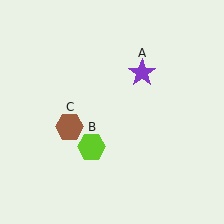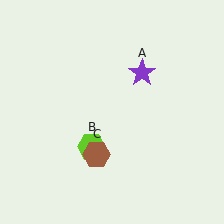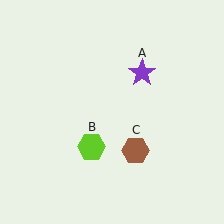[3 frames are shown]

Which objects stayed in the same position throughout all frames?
Purple star (object A) and lime hexagon (object B) remained stationary.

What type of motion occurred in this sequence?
The brown hexagon (object C) rotated counterclockwise around the center of the scene.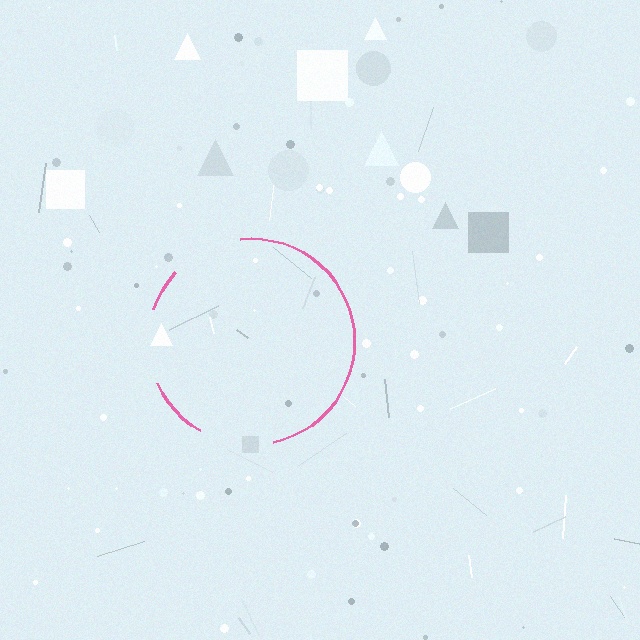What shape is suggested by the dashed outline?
The dashed outline suggests a circle.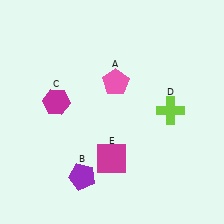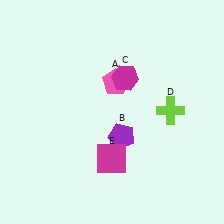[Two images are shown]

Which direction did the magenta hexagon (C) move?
The magenta hexagon (C) moved right.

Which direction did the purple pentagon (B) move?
The purple pentagon (B) moved up.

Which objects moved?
The objects that moved are: the purple pentagon (B), the magenta hexagon (C).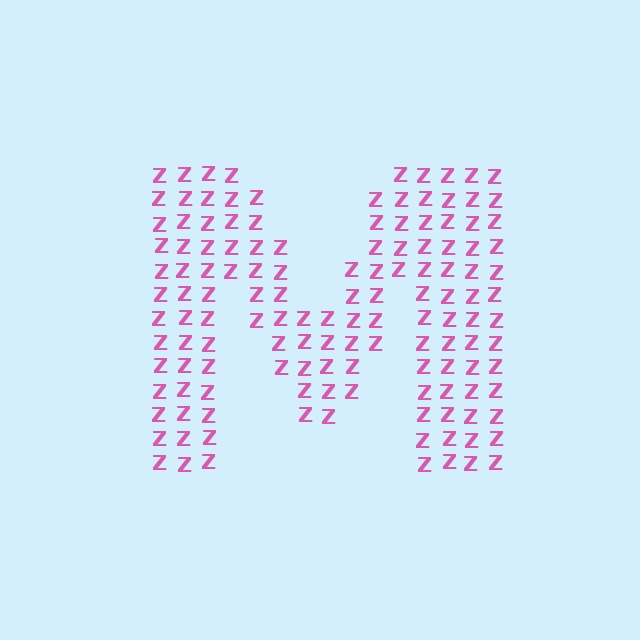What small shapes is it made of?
It is made of small letter Z's.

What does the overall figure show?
The overall figure shows the letter M.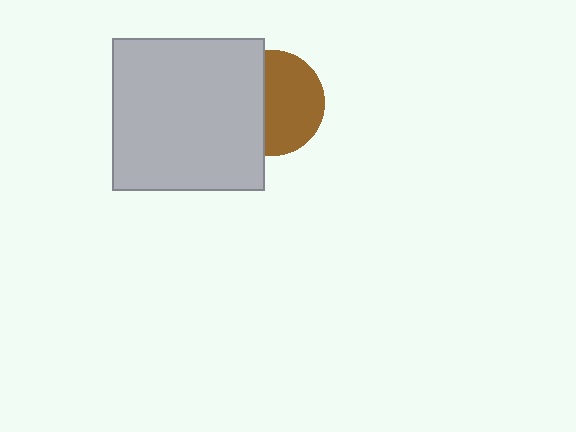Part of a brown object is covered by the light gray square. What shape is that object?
It is a circle.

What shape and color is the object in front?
The object in front is a light gray square.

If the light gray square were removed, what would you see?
You would see the complete brown circle.